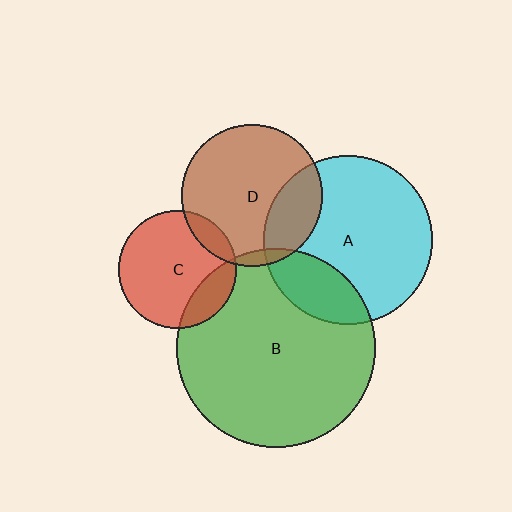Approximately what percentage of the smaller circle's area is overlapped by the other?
Approximately 5%.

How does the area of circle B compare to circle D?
Approximately 2.0 times.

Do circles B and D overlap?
Yes.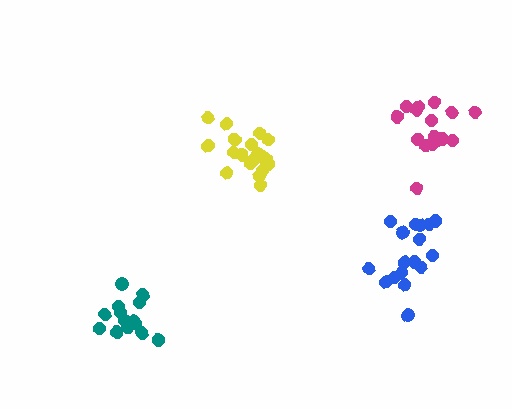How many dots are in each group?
Group 1: 19 dots, Group 2: 16 dots, Group 3: 14 dots, Group 4: 17 dots (66 total).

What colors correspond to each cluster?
The clusters are colored: yellow, magenta, teal, blue.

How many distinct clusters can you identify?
There are 4 distinct clusters.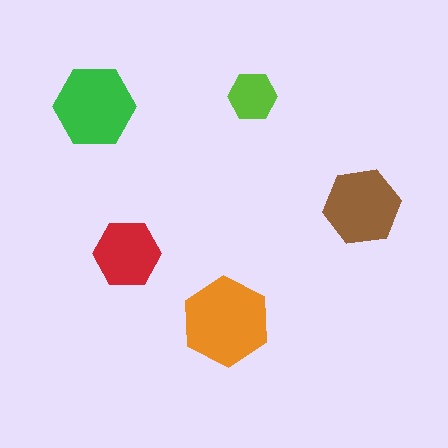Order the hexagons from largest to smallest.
the orange one, the green one, the brown one, the red one, the lime one.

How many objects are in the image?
There are 5 objects in the image.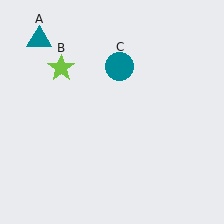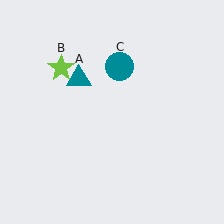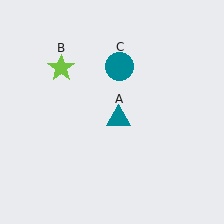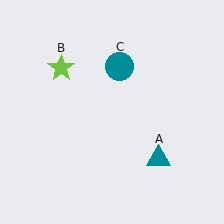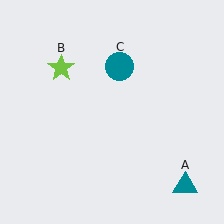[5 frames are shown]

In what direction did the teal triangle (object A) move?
The teal triangle (object A) moved down and to the right.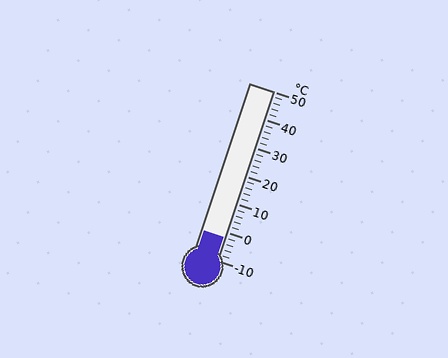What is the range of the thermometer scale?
The thermometer scale ranges from -10°C to 50°C.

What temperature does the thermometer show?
The thermometer shows approximately -2°C.